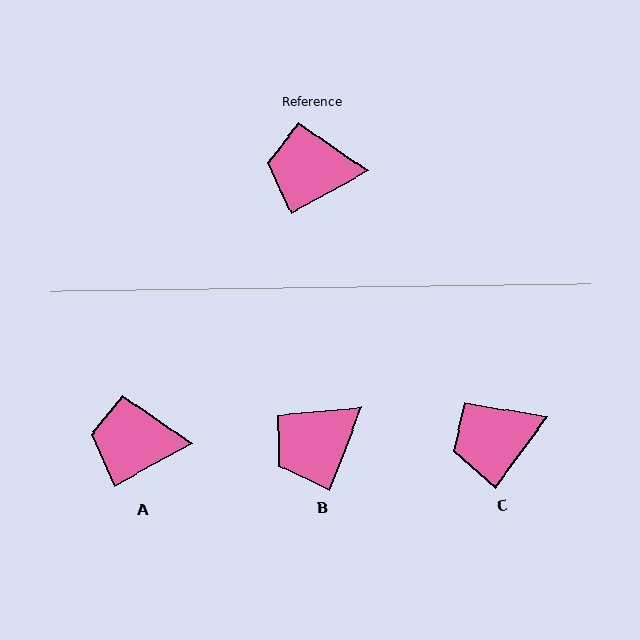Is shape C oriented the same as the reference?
No, it is off by about 25 degrees.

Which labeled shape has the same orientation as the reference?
A.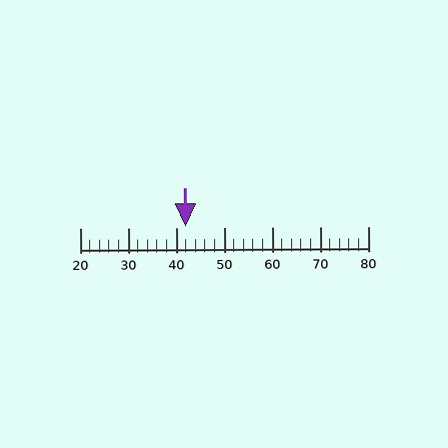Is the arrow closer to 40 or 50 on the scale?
The arrow is closer to 40.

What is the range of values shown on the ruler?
The ruler shows values from 20 to 80.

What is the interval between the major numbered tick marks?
The major tick marks are spaced 10 units apart.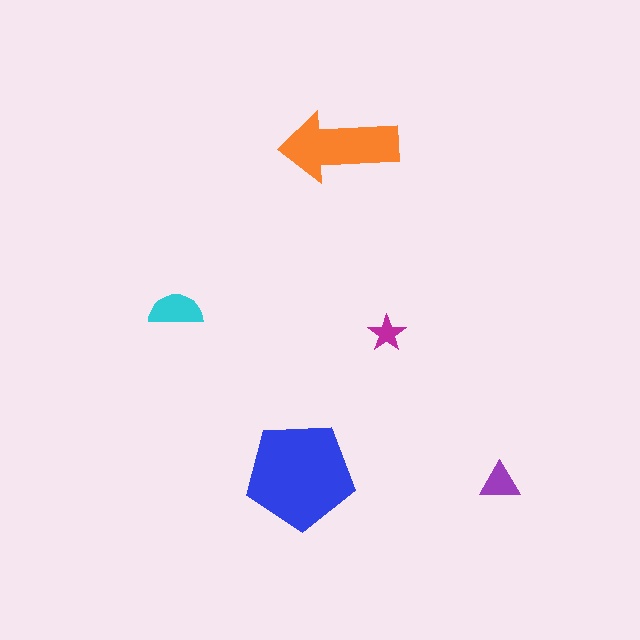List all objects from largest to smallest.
The blue pentagon, the orange arrow, the cyan semicircle, the purple triangle, the magenta star.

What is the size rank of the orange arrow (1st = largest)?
2nd.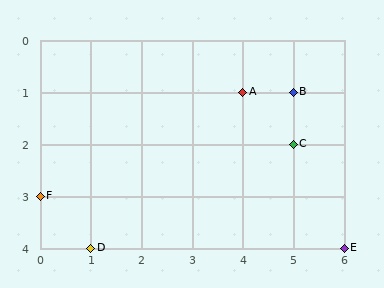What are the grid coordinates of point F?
Point F is at grid coordinates (0, 3).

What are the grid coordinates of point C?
Point C is at grid coordinates (5, 2).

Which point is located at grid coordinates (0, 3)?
Point F is at (0, 3).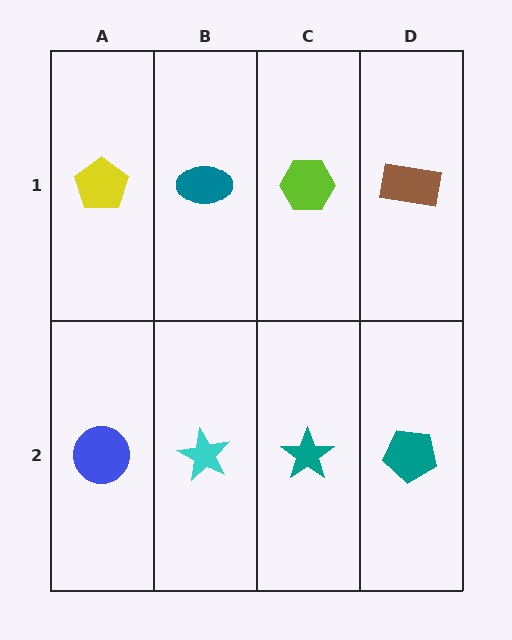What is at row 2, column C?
A teal star.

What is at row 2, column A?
A blue circle.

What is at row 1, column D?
A brown rectangle.